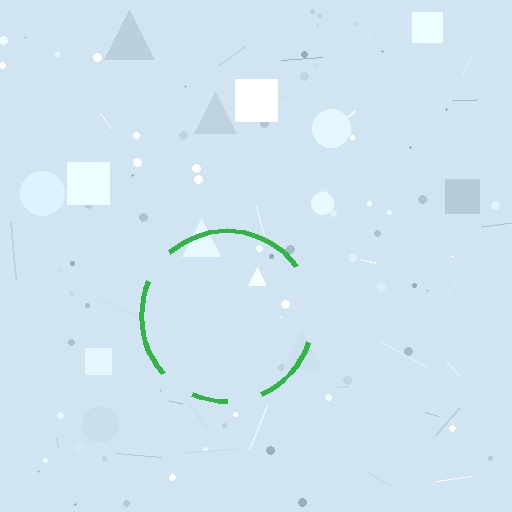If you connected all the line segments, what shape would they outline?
They would outline a circle.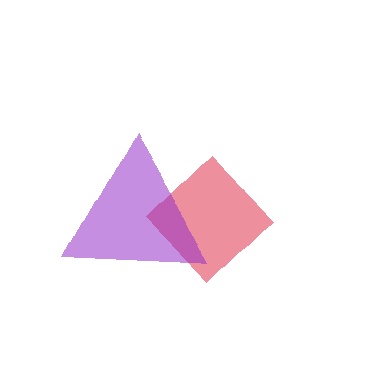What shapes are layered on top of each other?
The layered shapes are: a red diamond, a purple triangle.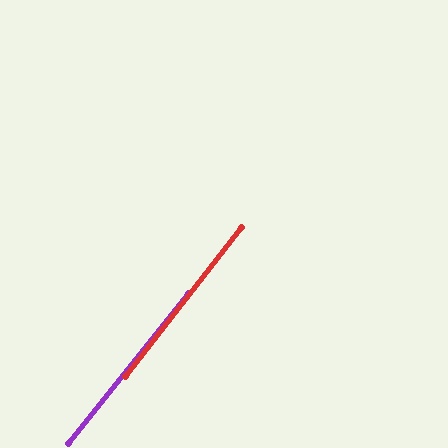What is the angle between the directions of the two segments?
Approximately 1 degree.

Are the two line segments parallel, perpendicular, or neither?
Parallel — their directions differ by only 1.2°.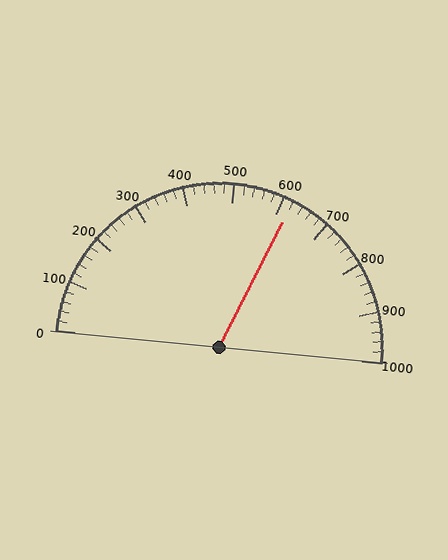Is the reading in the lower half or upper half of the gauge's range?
The reading is in the upper half of the range (0 to 1000).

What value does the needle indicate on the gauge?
The needle indicates approximately 620.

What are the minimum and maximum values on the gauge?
The gauge ranges from 0 to 1000.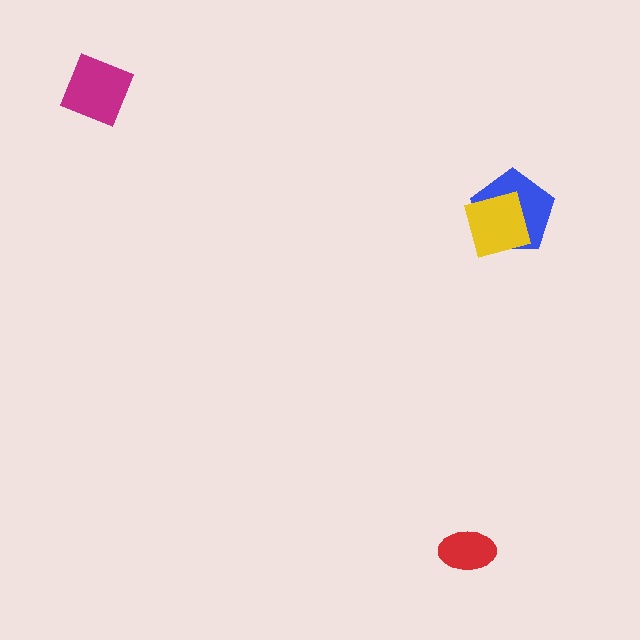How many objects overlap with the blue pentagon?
1 object overlaps with the blue pentagon.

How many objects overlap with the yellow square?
1 object overlaps with the yellow square.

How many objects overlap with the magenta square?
0 objects overlap with the magenta square.